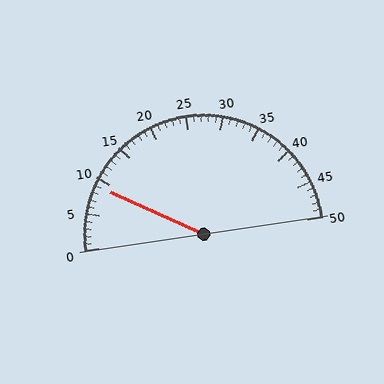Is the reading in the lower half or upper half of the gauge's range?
The reading is in the lower half of the range (0 to 50).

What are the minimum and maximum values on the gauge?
The gauge ranges from 0 to 50.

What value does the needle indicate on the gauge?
The needle indicates approximately 9.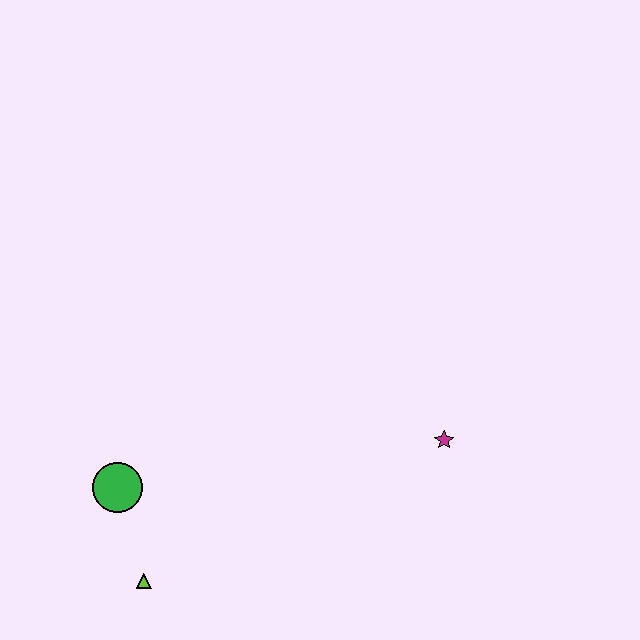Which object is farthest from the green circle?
The magenta star is farthest from the green circle.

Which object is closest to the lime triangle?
The green circle is closest to the lime triangle.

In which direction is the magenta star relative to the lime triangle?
The magenta star is to the right of the lime triangle.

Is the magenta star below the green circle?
No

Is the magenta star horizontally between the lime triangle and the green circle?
No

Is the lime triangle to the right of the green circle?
Yes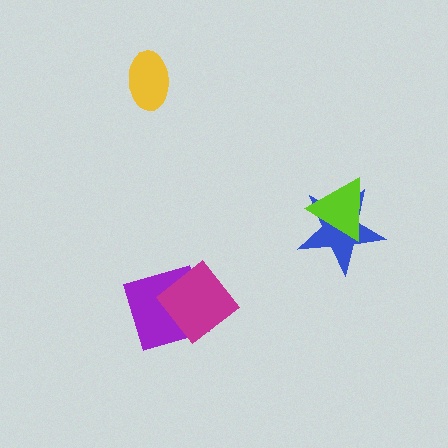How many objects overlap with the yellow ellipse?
0 objects overlap with the yellow ellipse.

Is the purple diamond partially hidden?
Yes, it is partially covered by another shape.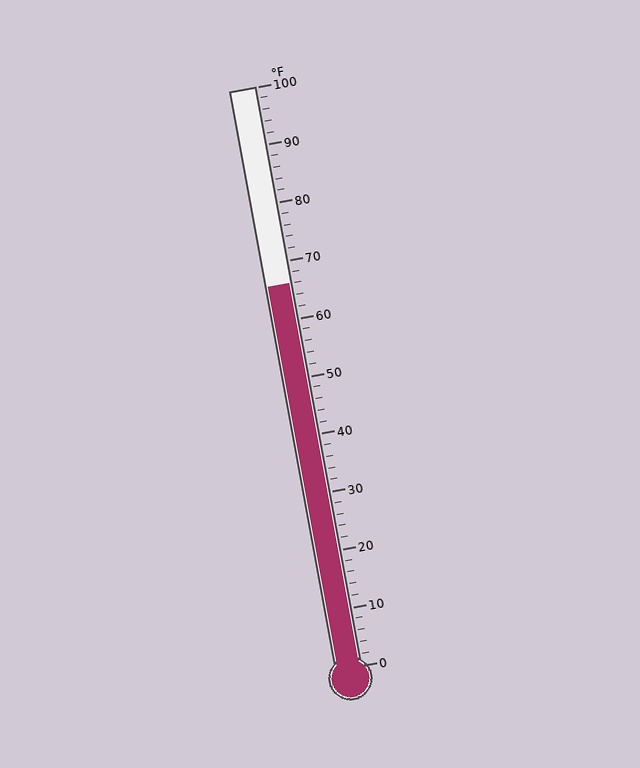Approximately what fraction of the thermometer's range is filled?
The thermometer is filled to approximately 65% of its range.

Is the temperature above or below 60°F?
The temperature is above 60°F.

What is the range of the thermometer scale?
The thermometer scale ranges from 0°F to 100°F.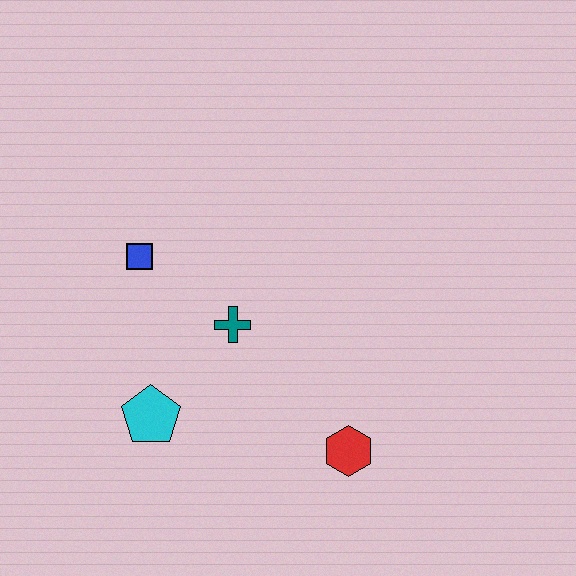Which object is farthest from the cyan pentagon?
The red hexagon is farthest from the cyan pentagon.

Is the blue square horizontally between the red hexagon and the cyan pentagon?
No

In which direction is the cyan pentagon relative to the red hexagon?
The cyan pentagon is to the left of the red hexagon.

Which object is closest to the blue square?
The teal cross is closest to the blue square.